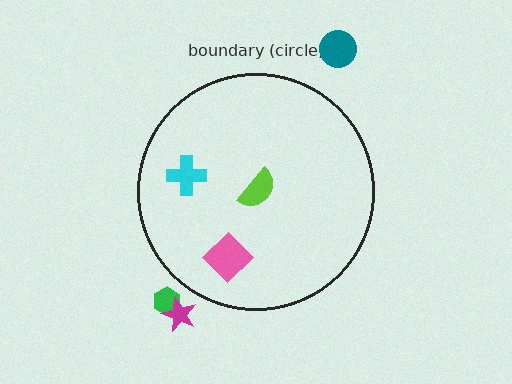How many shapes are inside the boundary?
3 inside, 3 outside.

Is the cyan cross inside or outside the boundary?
Inside.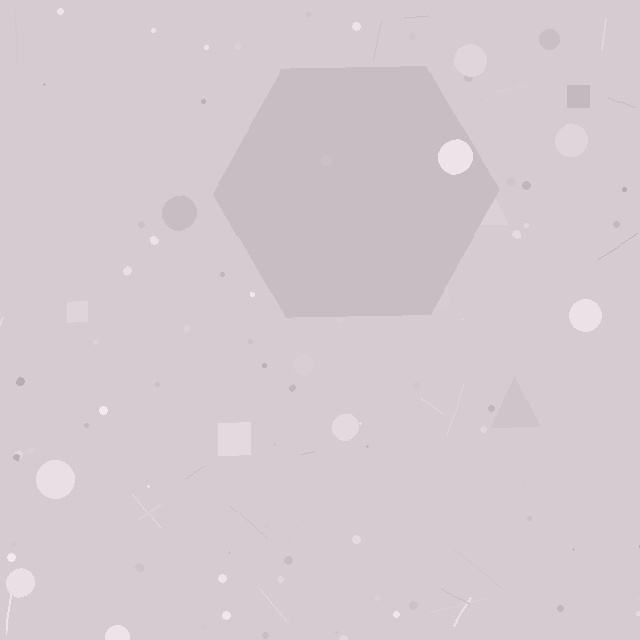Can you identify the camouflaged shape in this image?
The camouflaged shape is a hexagon.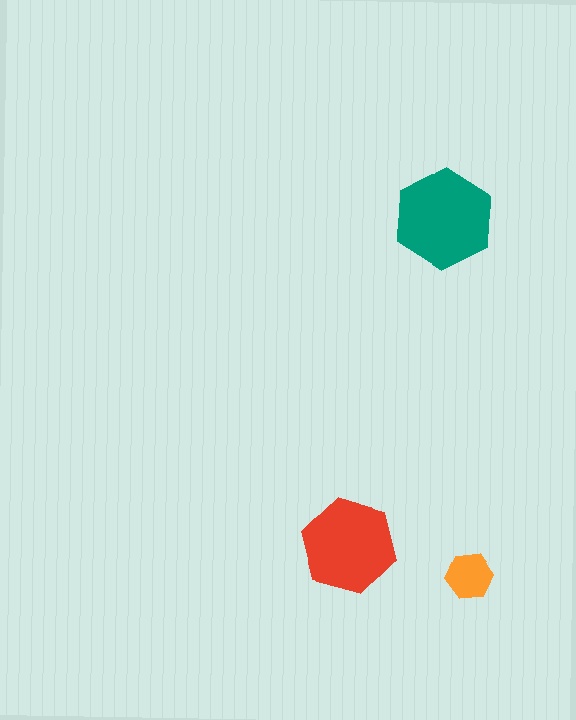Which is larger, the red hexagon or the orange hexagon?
The red one.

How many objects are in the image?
There are 3 objects in the image.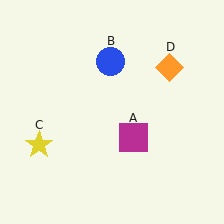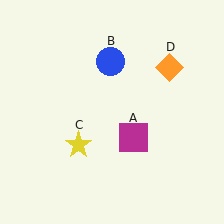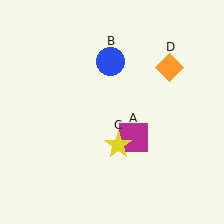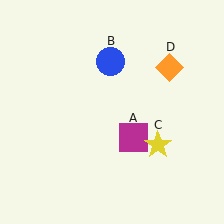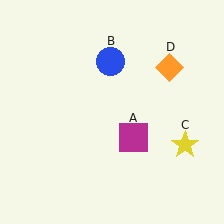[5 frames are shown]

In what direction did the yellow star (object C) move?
The yellow star (object C) moved right.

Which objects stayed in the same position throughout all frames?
Magenta square (object A) and blue circle (object B) and orange diamond (object D) remained stationary.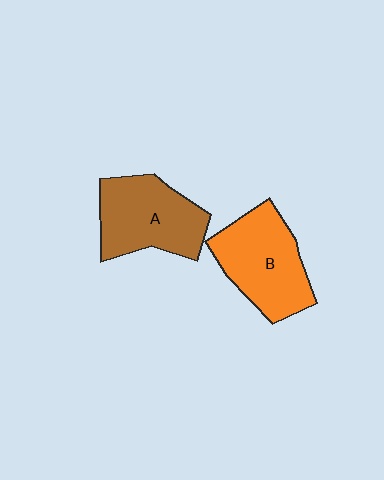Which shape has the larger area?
Shape B (orange).